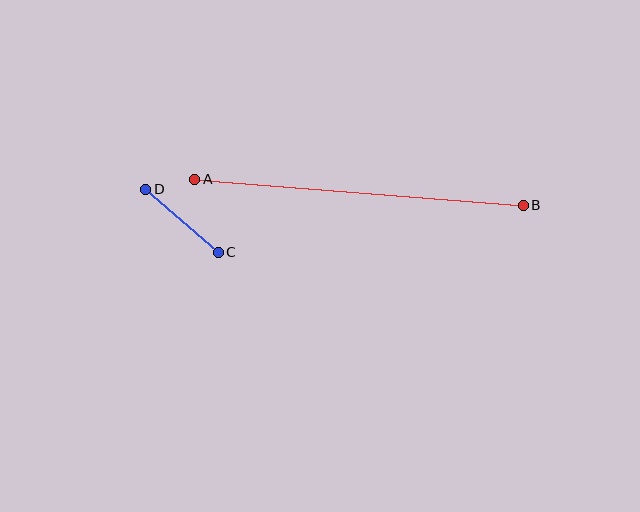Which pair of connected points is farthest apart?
Points A and B are farthest apart.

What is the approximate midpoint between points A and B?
The midpoint is at approximately (359, 192) pixels.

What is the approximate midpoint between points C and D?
The midpoint is at approximately (182, 221) pixels.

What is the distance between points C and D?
The distance is approximately 96 pixels.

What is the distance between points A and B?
The distance is approximately 330 pixels.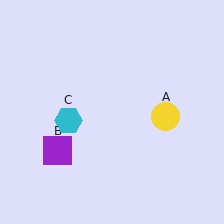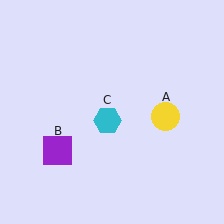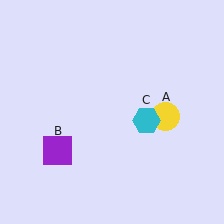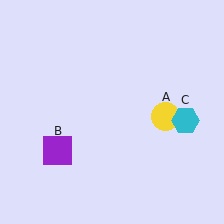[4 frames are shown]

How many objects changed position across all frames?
1 object changed position: cyan hexagon (object C).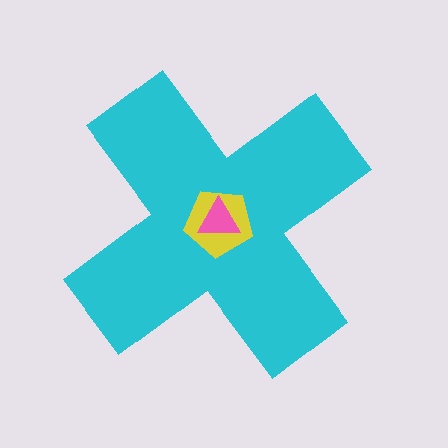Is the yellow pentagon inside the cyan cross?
Yes.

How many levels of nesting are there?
3.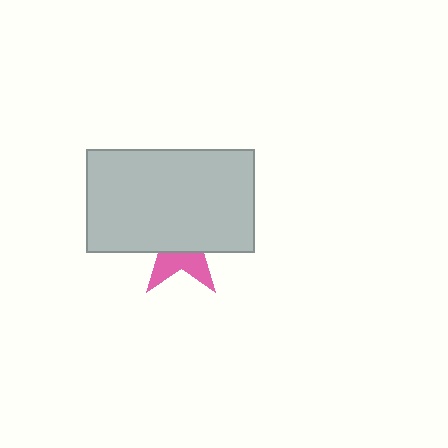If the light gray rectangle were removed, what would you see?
You would see the complete pink star.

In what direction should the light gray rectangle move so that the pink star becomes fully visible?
The light gray rectangle should move up. That is the shortest direction to clear the overlap and leave the pink star fully visible.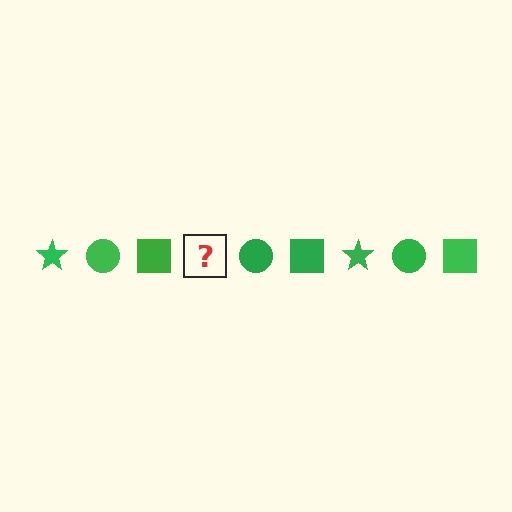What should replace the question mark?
The question mark should be replaced with a green star.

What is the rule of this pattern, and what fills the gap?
The rule is that the pattern cycles through star, circle, square shapes in green. The gap should be filled with a green star.